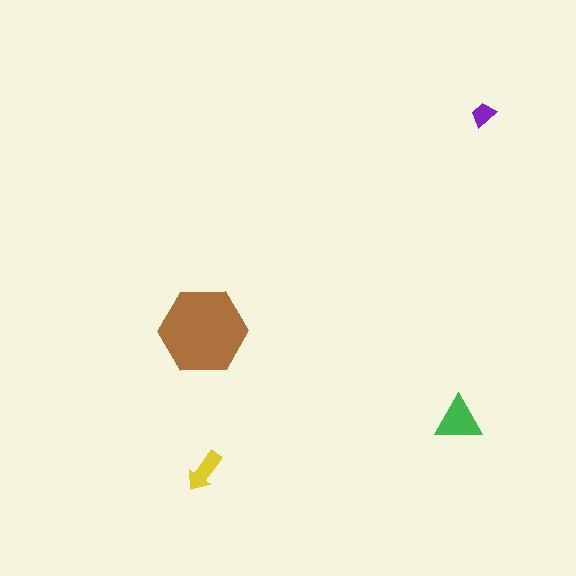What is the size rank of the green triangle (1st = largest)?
2nd.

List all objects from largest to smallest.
The brown hexagon, the green triangle, the yellow arrow, the purple trapezoid.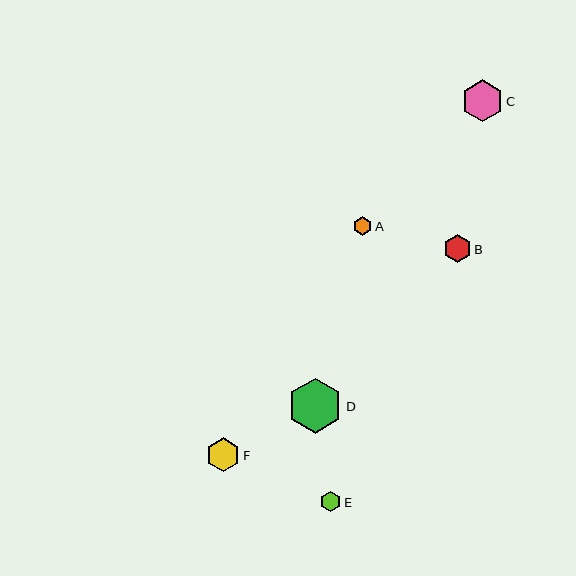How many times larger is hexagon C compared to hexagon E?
Hexagon C is approximately 2.1 times the size of hexagon E.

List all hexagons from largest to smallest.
From largest to smallest: D, C, F, B, E, A.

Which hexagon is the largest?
Hexagon D is the largest with a size of approximately 55 pixels.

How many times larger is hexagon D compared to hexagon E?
Hexagon D is approximately 2.8 times the size of hexagon E.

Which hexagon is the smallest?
Hexagon A is the smallest with a size of approximately 19 pixels.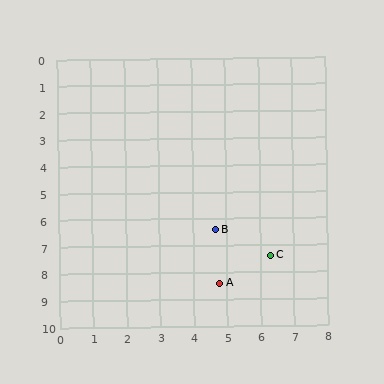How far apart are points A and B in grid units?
Points A and B are about 2.0 grid units apart.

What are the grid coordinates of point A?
Point A is at approximately (4.8, 8.4).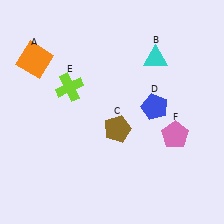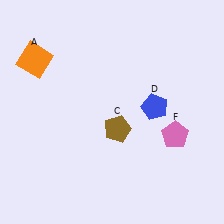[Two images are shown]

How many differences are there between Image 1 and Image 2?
There are 2 differences between the two images.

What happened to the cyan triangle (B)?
The cyan triangle (B) was removed in Image 2. It was in the top-right area of Image 1.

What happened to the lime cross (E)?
The lime cross (E) was removed in Image 2. It was in the top-left area of Image 1.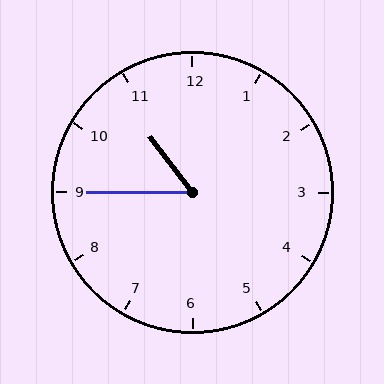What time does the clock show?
10:45.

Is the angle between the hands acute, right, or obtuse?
It is acute.